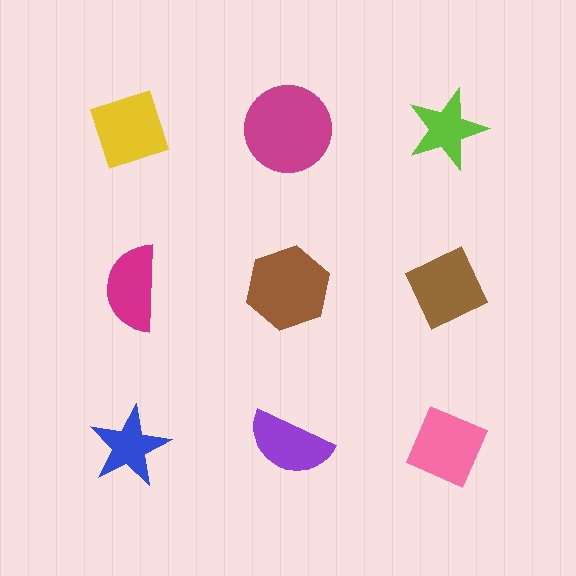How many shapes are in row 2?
3 shapes.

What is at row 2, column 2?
A brown hexagon.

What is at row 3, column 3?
A pink diamond.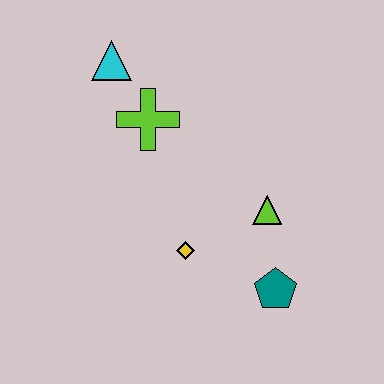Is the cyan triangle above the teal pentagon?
Yes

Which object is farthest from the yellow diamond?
The cyan triangle is farthest from the yellow diamond.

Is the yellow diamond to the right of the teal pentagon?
No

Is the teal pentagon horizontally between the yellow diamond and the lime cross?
No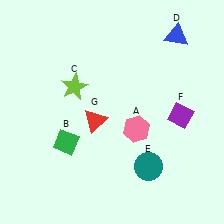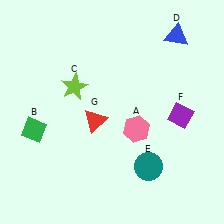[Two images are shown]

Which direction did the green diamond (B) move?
The green diamond (B) moved left.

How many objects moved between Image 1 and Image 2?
1 object moved between the two images.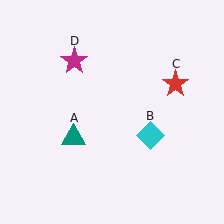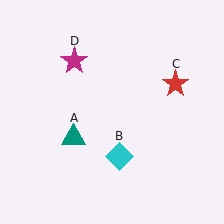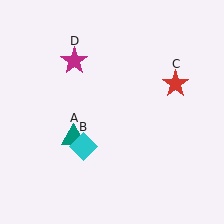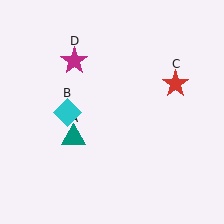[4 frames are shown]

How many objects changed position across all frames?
1 object changed position: cyan diamond (object B).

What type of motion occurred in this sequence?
The cyan diamond (object B) rotated clockwise around the center of the scene.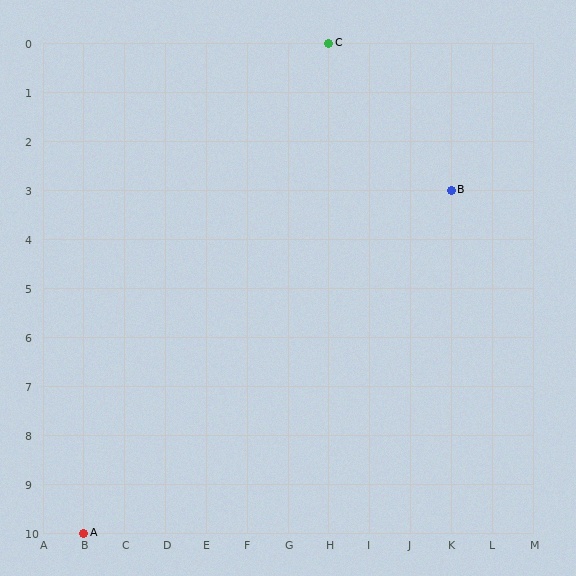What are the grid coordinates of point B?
Point B is at grid coordinates (K, 3).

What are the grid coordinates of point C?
Point C is at grid coordinates (H, 0).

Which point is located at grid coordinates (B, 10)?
Point A is at (B, 10).